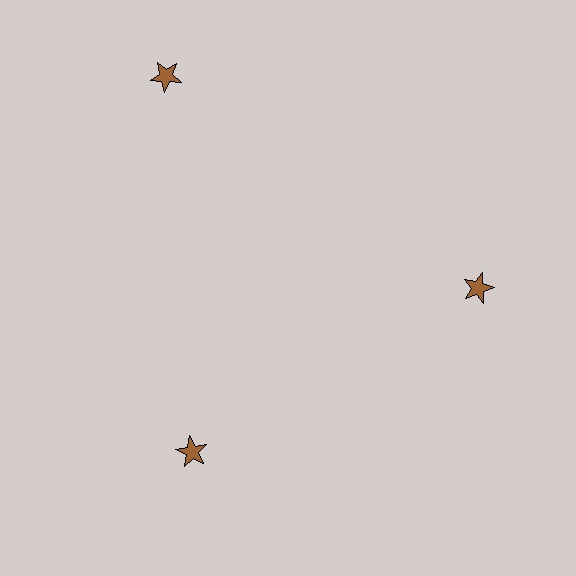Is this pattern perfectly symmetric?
No. The 3 brown stars are arranged in a ring, but one element near the 11 o'clock position is pushed outward from the center, breaking the 3-fold rotational symmetry.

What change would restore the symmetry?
The symmetry would be restored by moving it inward, back onto the ring so that all 3 stars sit at equal angles and equal distance from the center.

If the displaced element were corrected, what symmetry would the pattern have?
It would have 3-fold rotational symmetry — the pattern would map onto itself every 120 degrees.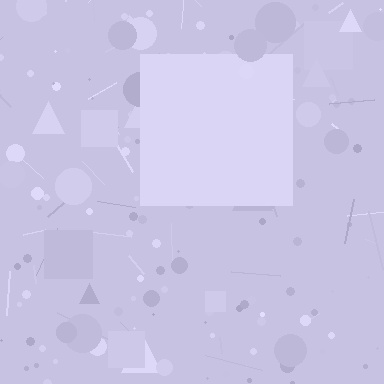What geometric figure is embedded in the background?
A square is embedded in the background.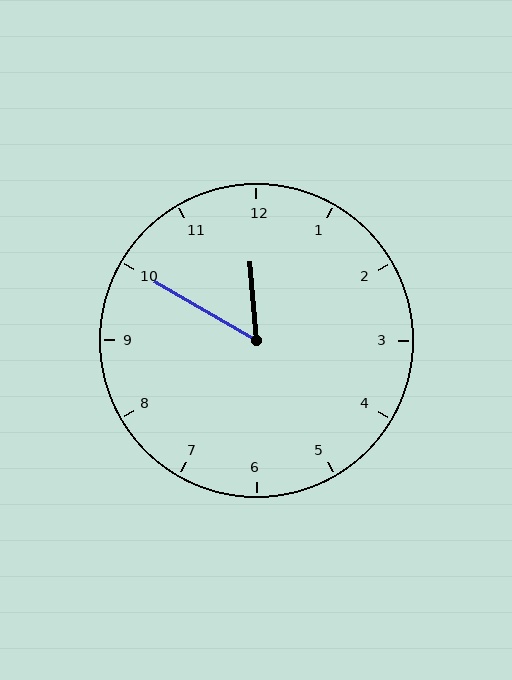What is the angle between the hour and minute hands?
Approximately 55 degrees.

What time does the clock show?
11:50.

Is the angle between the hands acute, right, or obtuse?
It is acute.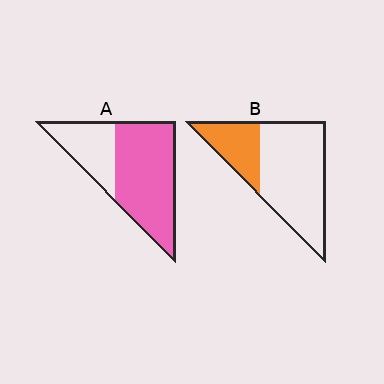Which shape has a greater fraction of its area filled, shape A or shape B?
Shape A.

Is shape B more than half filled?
No.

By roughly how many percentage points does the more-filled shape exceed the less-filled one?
By roughly 40 percentage points (A over B).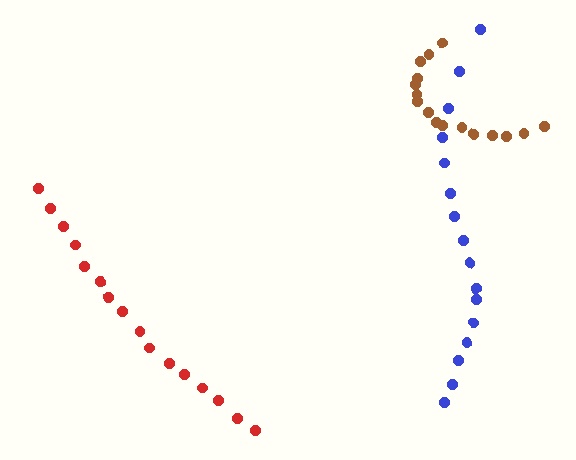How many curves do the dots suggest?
There are 3 distinct paths.